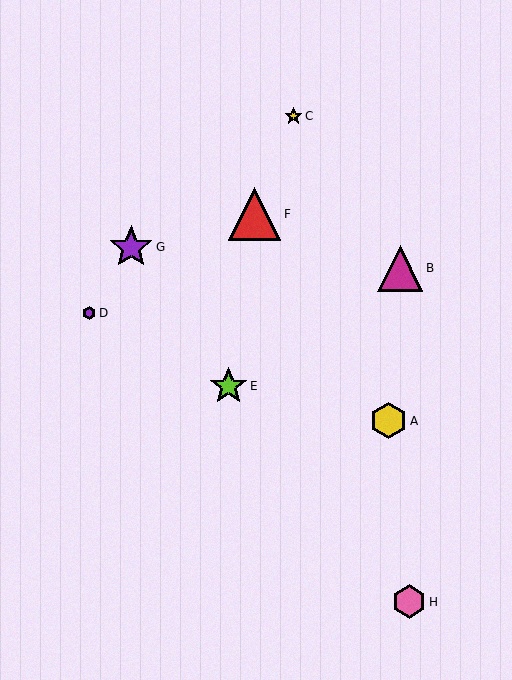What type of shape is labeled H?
Shape H is a pink hexagon.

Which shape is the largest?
The red triangle (labeled F) is the largest.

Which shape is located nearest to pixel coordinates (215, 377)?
The lime star (labeled E) at (228, 386) is nearest to that location.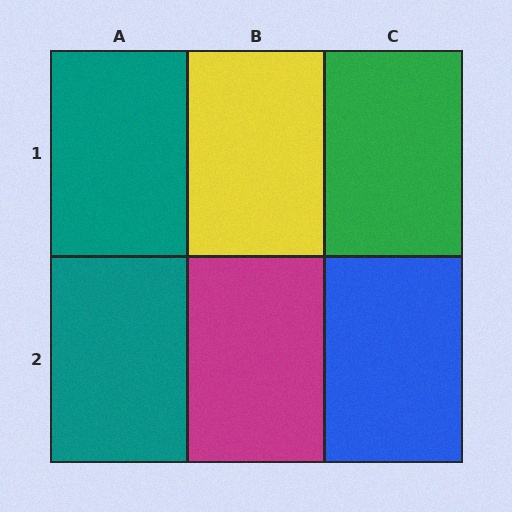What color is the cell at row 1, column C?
Green.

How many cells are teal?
2 cells are teal.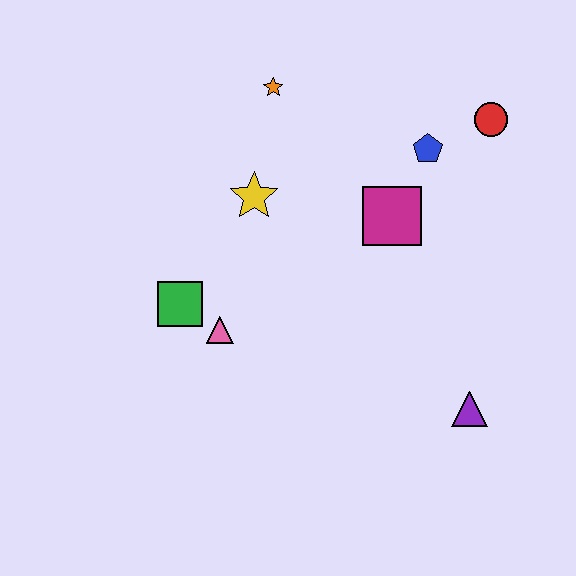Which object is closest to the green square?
The pink triangle is closest to the green square.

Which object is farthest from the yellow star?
The purple triangle is farthest from the yellow star.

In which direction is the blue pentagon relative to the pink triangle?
The blue pentagon is to the right of the pink triangle.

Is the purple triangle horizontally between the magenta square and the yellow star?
No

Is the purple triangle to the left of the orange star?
No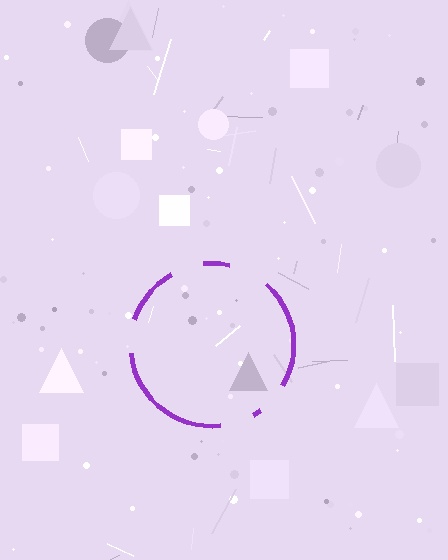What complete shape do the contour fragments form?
The contour fragments form a circle.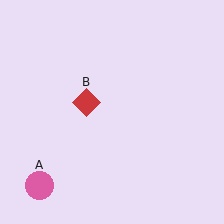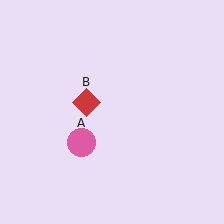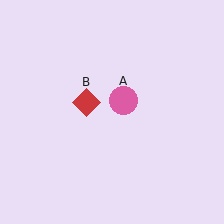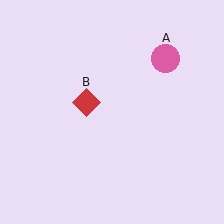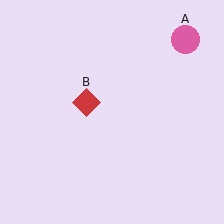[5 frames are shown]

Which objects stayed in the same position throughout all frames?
Red diamond (object B) remained stationary.